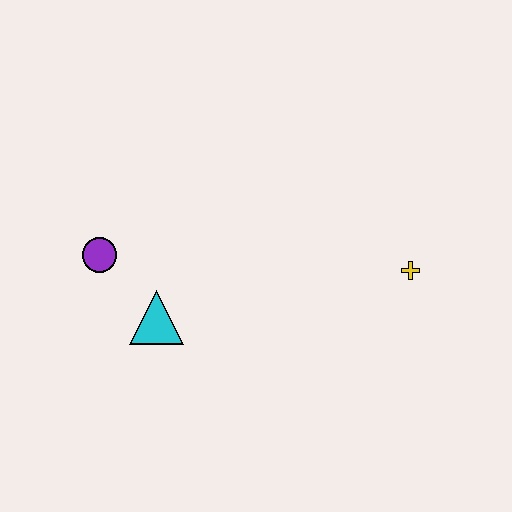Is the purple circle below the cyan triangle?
No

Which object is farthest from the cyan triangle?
The yellow cross is farthest from the cyan triangle.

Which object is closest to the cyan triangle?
The purple circle is closest to the cyan triangle.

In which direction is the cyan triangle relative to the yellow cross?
The cyan triangle is to the left of the yellow cross.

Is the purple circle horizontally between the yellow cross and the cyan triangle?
No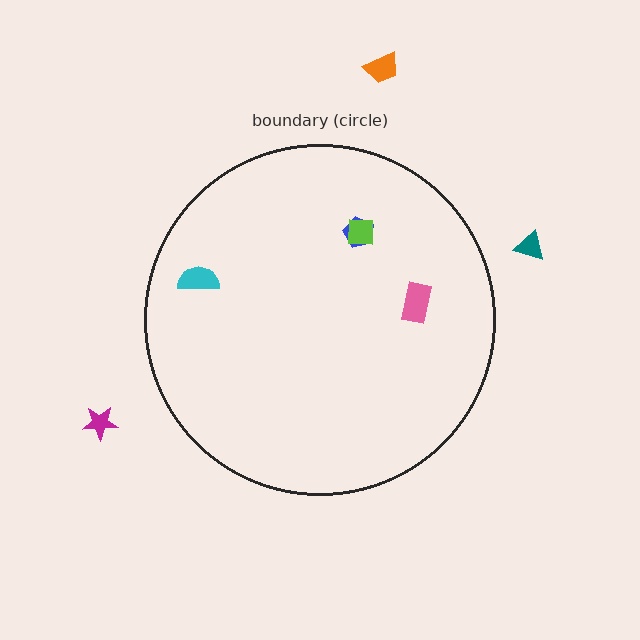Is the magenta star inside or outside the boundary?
Outside.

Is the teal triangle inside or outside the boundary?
Outside.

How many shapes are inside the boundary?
4 inside, 3 outside.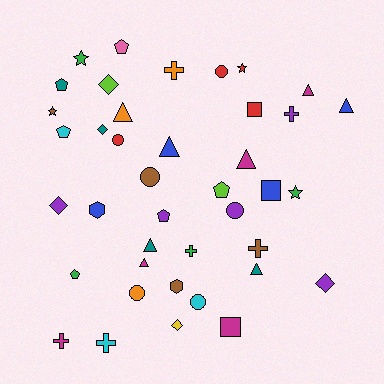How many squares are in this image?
There are 3 squares.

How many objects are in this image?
There are 40 objects.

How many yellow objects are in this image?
There is 1 yellow object.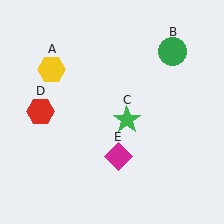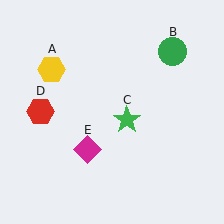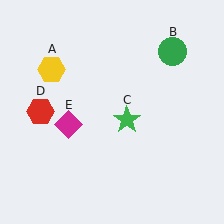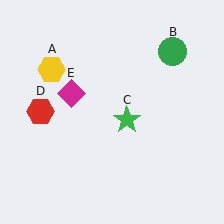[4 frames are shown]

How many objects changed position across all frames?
1 object changed position: magenta diamond (object E).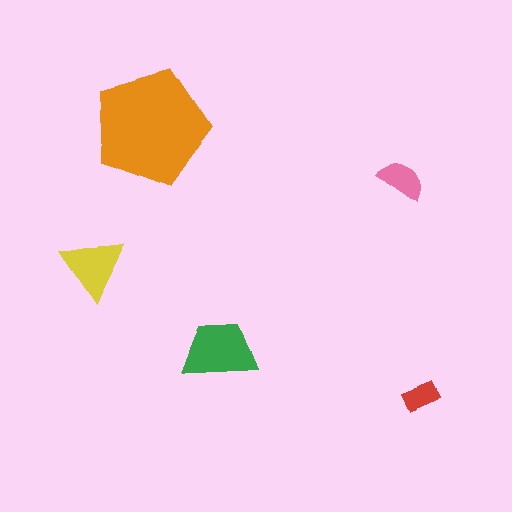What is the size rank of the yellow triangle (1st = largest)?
3rd.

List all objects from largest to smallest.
The orange pentagon, the green trapezoid, the yellow triangle, the pink semicircle, the red rectangle.